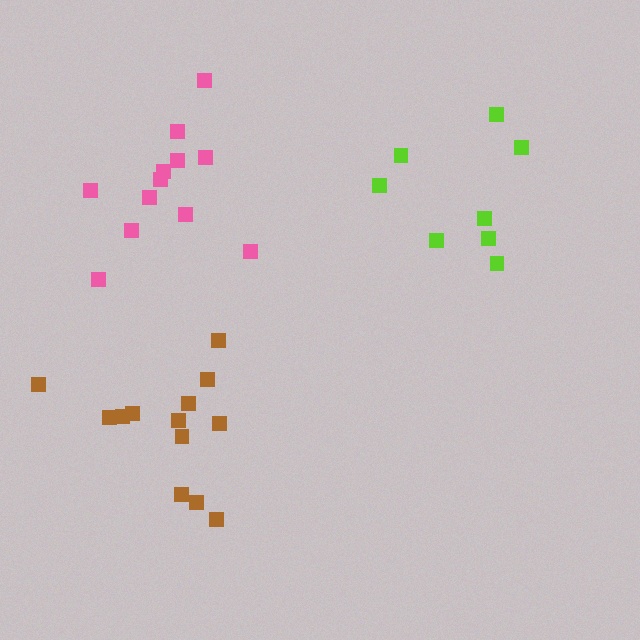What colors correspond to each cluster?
The clusters are colored: lime, pink, brown.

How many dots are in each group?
Group 1: 8 dots, Group 2: 12 dots, Group 3: 13 dots (33 total).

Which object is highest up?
The pink cluster is topmost.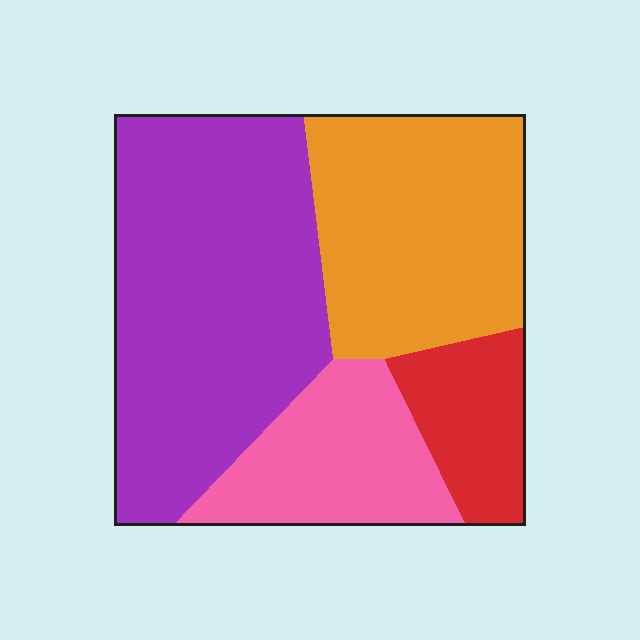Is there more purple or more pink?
Purple.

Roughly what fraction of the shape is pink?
Pink covers roughly 15% of the shape.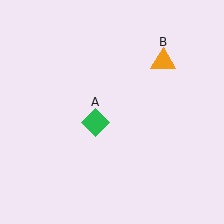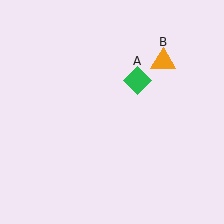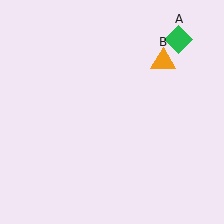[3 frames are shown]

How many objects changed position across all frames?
1 object changed position: green diamond (object A).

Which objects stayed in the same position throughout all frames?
Orange triangle (object B) remained stationary.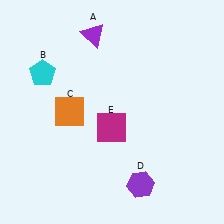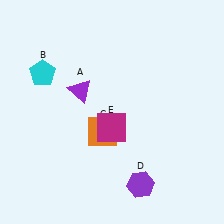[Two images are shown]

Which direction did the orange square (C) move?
The orange square (C) moved right.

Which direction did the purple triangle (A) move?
The purple triangle (A) moved down.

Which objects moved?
The objects that moved are: the purple triangle (A), the orange square (C).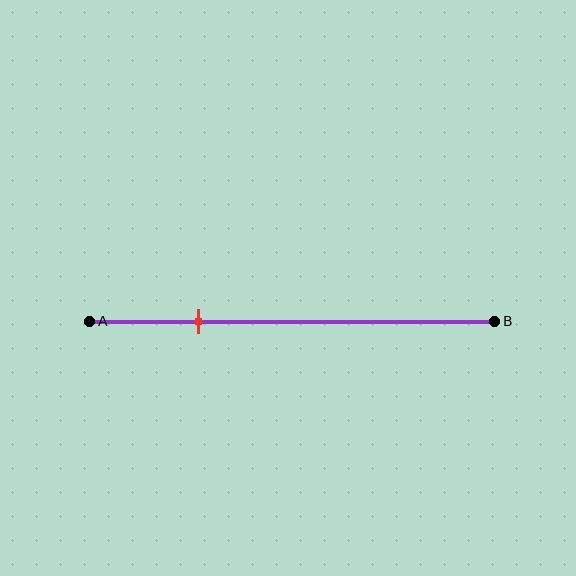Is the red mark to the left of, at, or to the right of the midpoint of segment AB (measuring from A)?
The red mark is to the left of the midpoint of segment AB.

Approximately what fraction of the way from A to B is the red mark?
The red mark is approximately 25% of the way from A to B.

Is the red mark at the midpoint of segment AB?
No, the mark is at about 25% from A, not at the 50% midpoint.